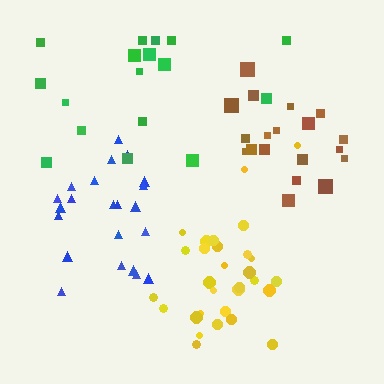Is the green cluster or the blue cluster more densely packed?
Blue.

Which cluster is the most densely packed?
Yellow.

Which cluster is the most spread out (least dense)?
Green.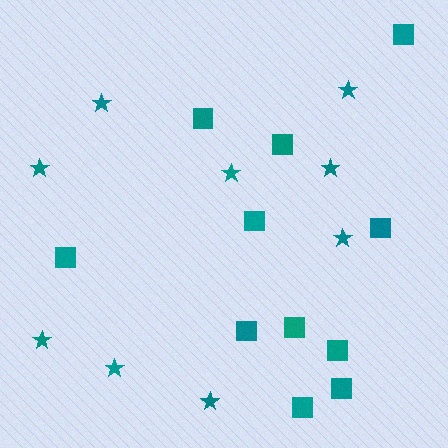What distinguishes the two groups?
There are 2 groups: one group of squares (11) and one group of stars (9).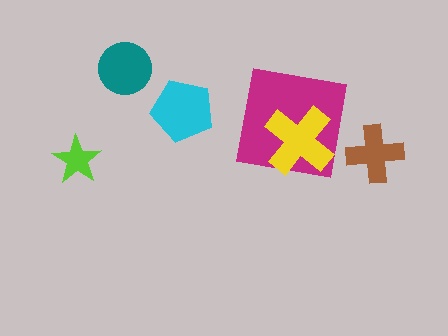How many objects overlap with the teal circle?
0 objects overlap with the teal circle.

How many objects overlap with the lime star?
0 objects overlap with the lime star.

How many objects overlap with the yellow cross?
1 object overlaps with the yellow cross.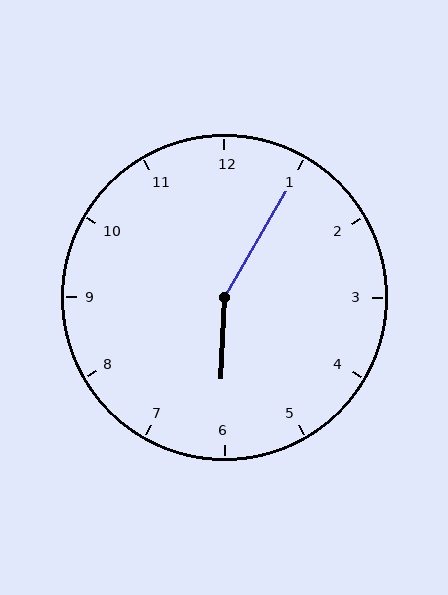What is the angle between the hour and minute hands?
Approximately 152 degrees.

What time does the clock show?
6:05.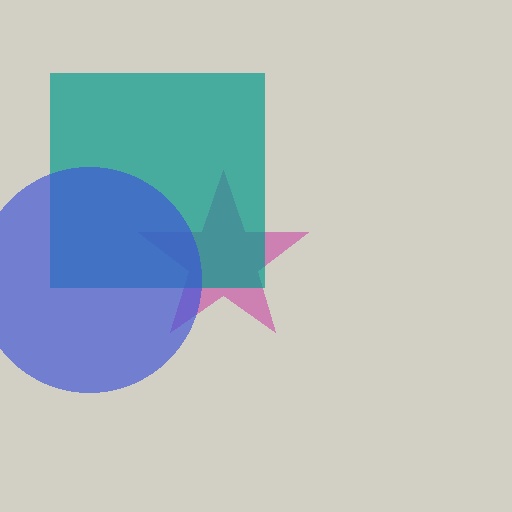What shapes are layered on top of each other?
The layered shapes are: a magenta star, a teal square, a blue circle.